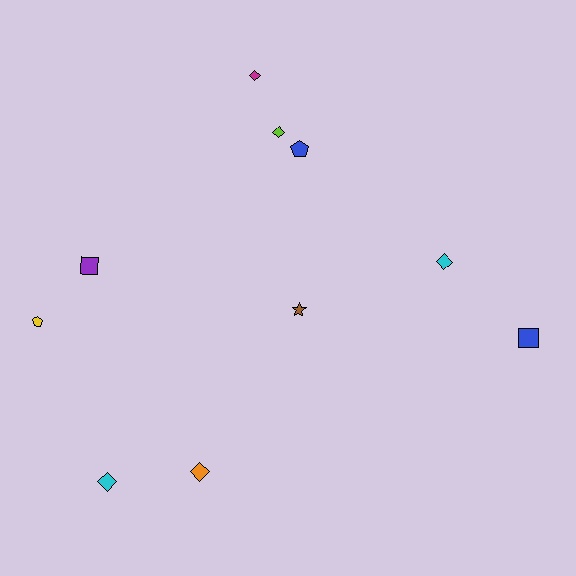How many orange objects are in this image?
There is 1 orange object.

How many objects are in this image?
There are 10 objects.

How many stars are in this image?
There is 1 star.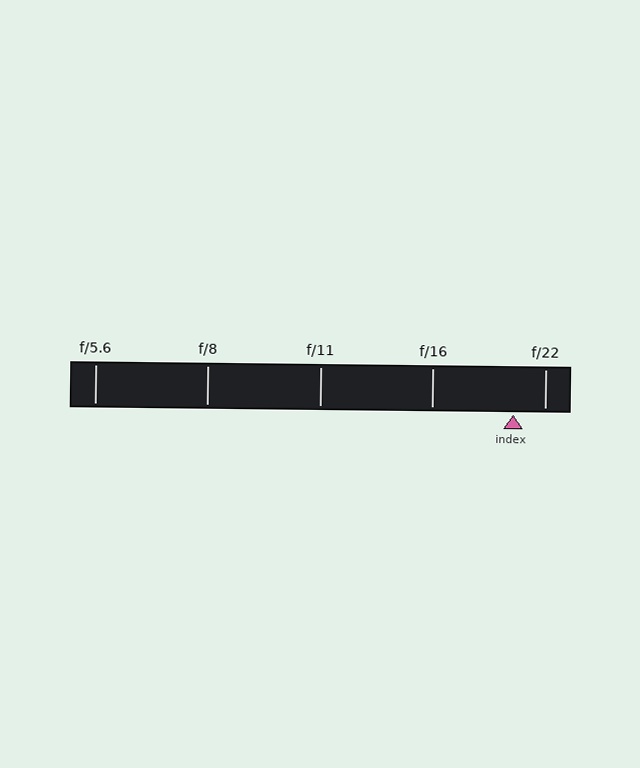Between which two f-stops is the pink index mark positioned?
The index mark is between f/16 and f/22.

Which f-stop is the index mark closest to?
The index mark is closest to f/22.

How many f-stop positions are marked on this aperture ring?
There are 5 f-stop positions marked.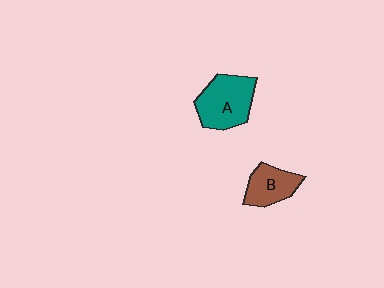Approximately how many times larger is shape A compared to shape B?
Approximately 1.5 times.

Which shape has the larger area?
Shape A (teal).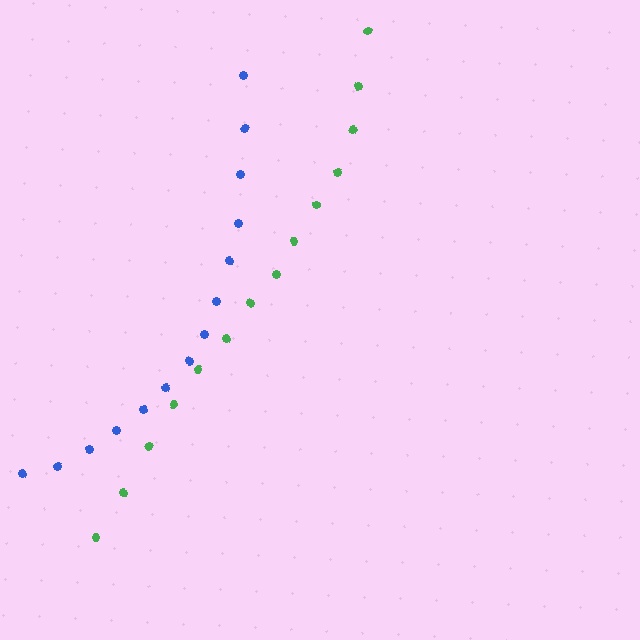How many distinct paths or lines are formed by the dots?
There are 2 distinct paths.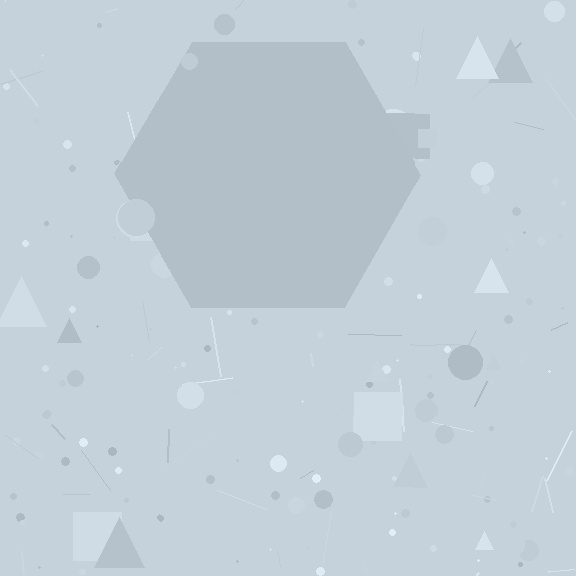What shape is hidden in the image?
A hexagon is hidden in the image.